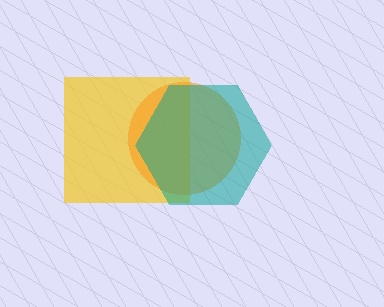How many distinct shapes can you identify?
There are 3 distinct shapes: a yellow square, an orange circle, a teal hexagon.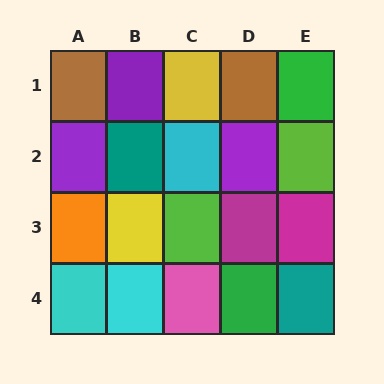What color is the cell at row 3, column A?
Orange.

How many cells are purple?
3 cells are purple.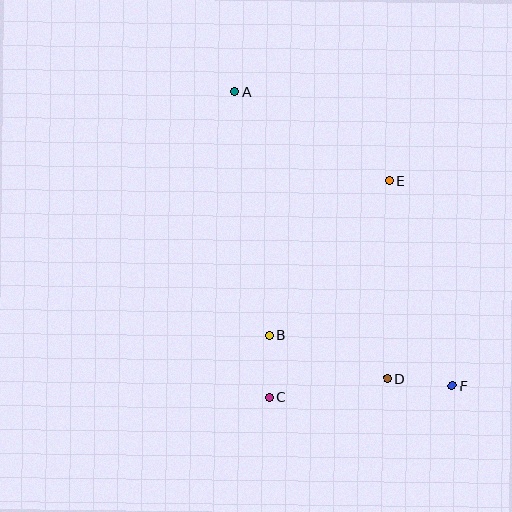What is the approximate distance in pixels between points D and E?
The distance between D and E is approximately 198 pixels.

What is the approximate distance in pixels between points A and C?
The distance between A and C is approximately 308 pixels.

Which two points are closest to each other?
Points B and C are closest to each other.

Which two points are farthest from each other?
Points A and F are farthest from each other.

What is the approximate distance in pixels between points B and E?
The distance between B and E is approximately 196 pixels.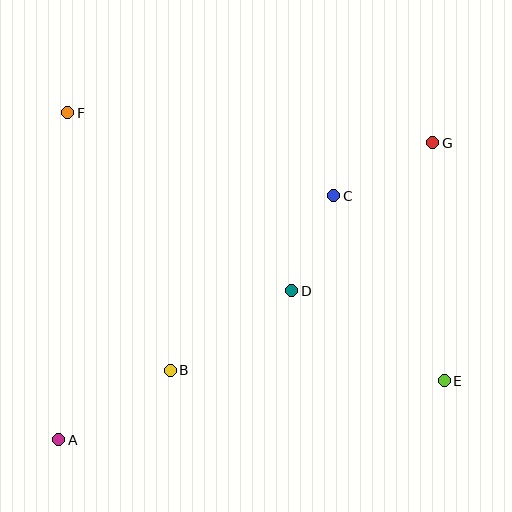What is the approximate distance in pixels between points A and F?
The distance between A and F is approximately 327 pixels.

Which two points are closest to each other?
Points C and D are closest to each other.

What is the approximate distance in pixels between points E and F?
The distance between E and F is approximately 462 pixels.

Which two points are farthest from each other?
Points A and G are farthest from each other.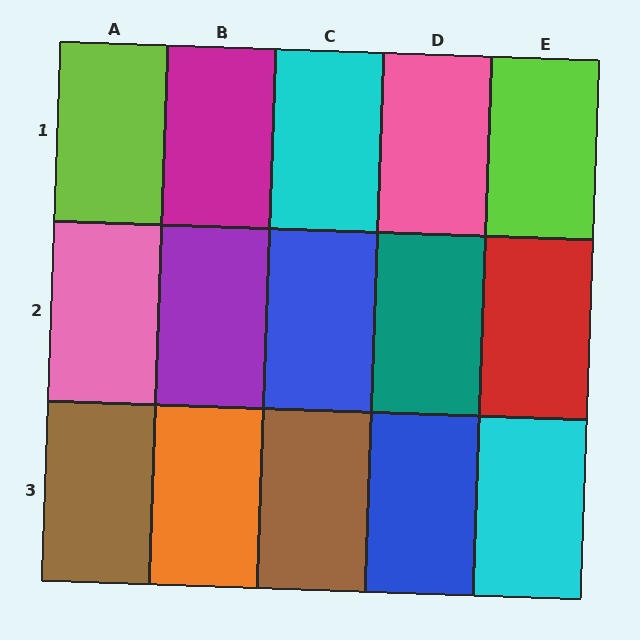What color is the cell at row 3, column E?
Cyan.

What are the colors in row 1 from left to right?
Lime, magenta, cyan, pink, lime.